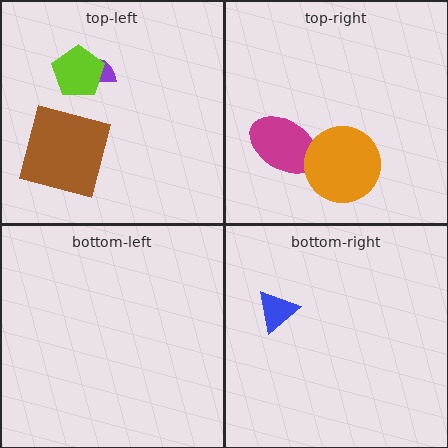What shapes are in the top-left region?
The purple semicircle, the lime pentagon, the brown square.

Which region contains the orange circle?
The top-right region.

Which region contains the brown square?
The top-left region.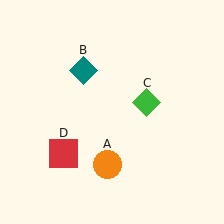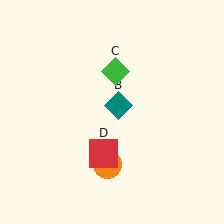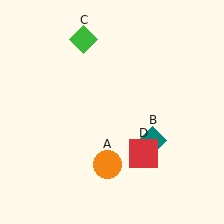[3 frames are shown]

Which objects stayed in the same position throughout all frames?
Orange circle (object A) remained stationary.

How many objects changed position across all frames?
3 objects changed position: teal diamond (object B), green diamond (object C), red square (object D).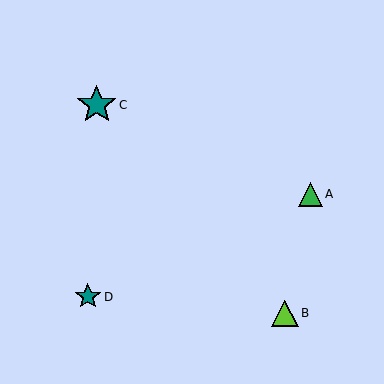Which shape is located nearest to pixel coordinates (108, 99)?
The teal star (labeled C) at (97, 105) is nearest to that location.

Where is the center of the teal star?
The center of the teal star is at (97, 105).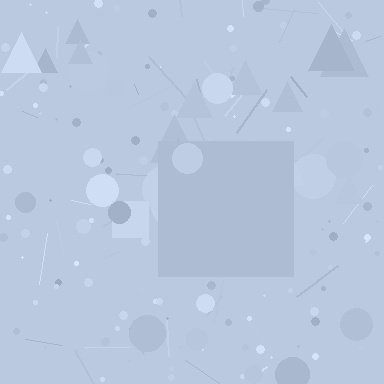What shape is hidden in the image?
A square is hidden in the image.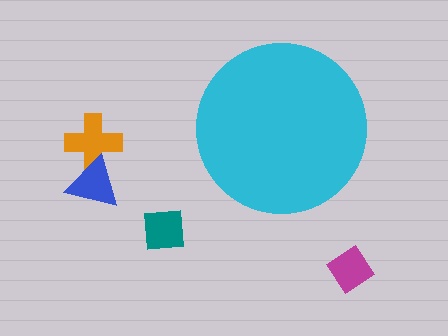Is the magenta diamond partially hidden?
No, the magenta diamond is fully visible.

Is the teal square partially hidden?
No, the teal square is fully visible.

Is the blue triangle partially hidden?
No, the blue triangle is fully visible.